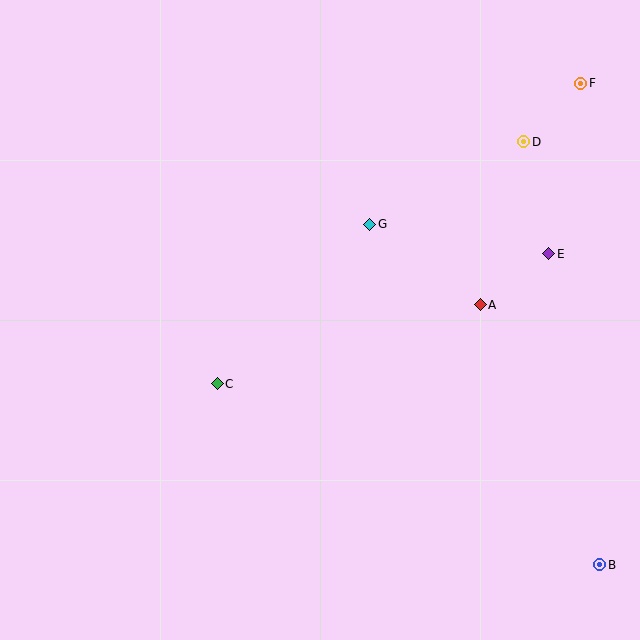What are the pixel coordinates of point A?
Point A is at (480, 305).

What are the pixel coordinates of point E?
Point E is at (549, 254).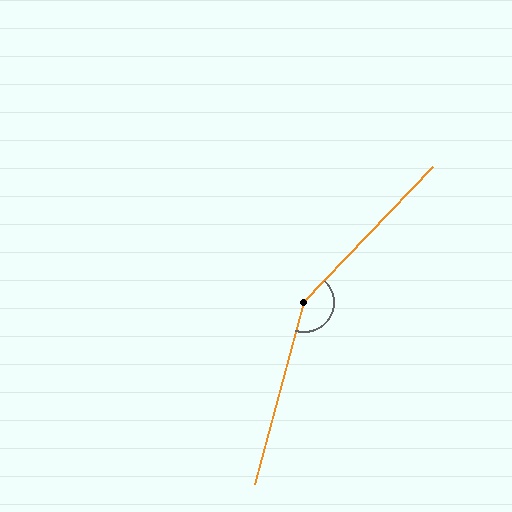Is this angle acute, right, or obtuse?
It is obtuse.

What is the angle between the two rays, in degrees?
Approximately 152 degrees.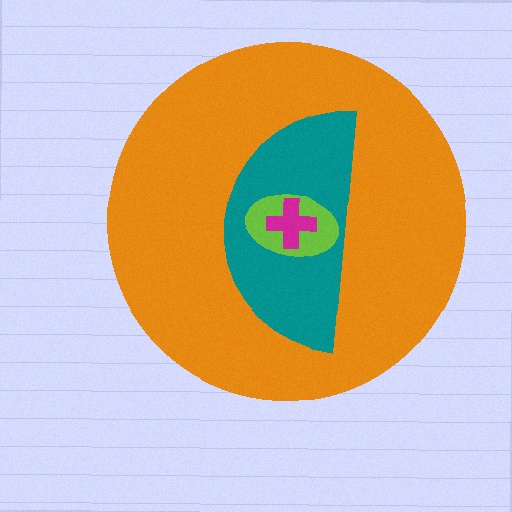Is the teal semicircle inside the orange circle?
Yes.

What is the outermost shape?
The orange circle.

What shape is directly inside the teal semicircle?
The lime ellipse.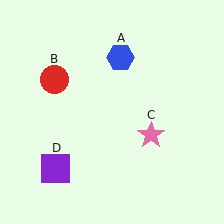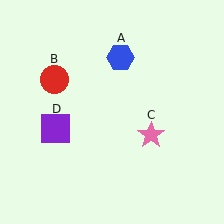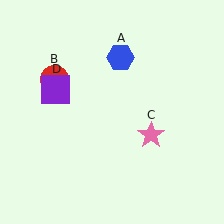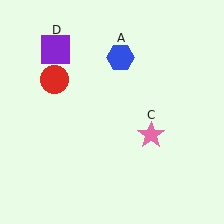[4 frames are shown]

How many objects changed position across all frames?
1 object changed position: purple square (object D).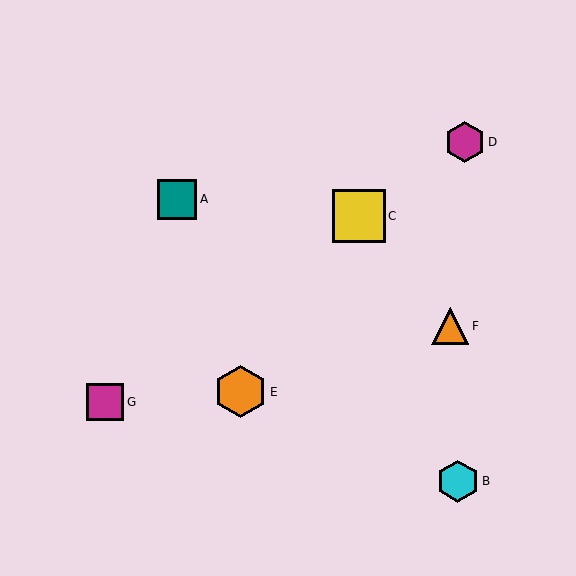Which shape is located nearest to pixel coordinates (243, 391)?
The orange hexagon (labeled E) at (241, 392) is nearest to that location.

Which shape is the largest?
The orange hexagon (labeled E) is the largest.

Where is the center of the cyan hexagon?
The center of the cyan hexagon is at (458, 481).